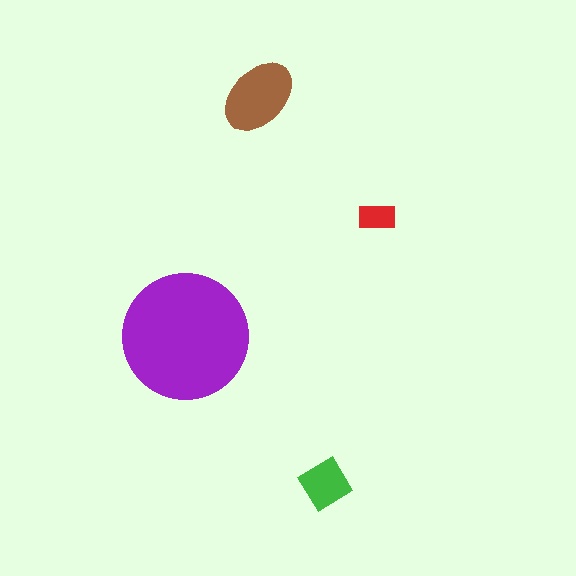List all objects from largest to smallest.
The purple circle, the brown ellipse, the green diamond, the red rectangle.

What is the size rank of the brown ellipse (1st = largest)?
2nd.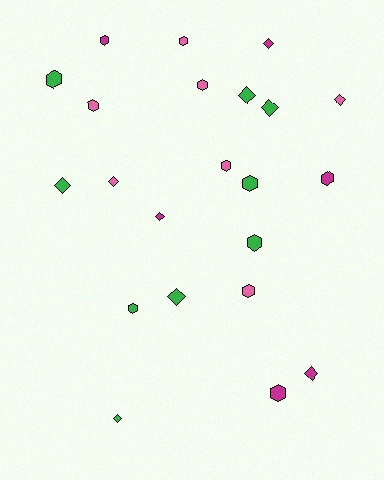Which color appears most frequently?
Green, with 9 objects.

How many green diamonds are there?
There are 5 green diamonds.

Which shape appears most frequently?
Hexagon, with 12 objects.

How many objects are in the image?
There are 22 objects.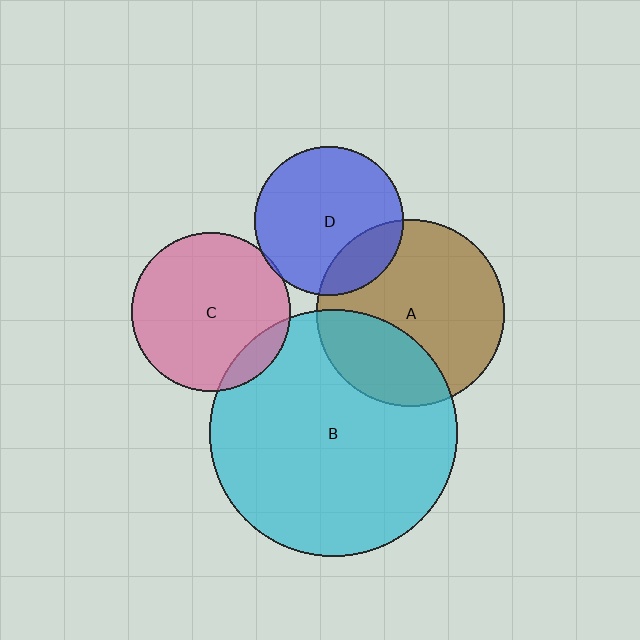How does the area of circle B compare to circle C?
Approximately 2.4 times.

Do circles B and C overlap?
Yes.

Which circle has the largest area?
Circle B (cyan).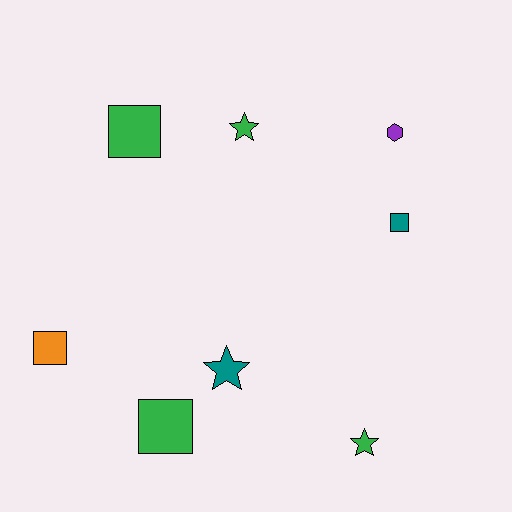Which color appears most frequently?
Green, with 4 objects.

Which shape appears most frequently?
Square, with 4 objects.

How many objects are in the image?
There are 8 objects.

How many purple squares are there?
There are no purple squares.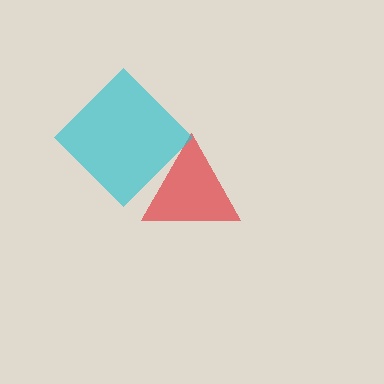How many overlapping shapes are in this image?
There are 2 overlapping shapes in the image.